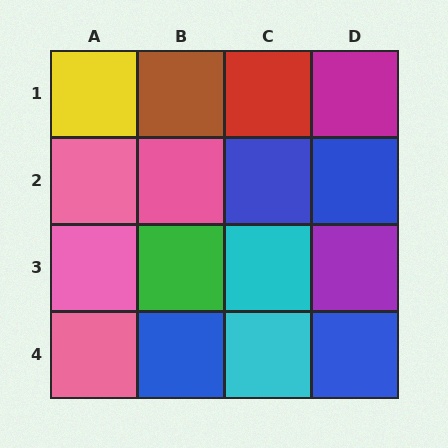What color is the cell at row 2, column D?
Blue.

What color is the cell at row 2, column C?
Blue.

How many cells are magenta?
1 cell is magenta.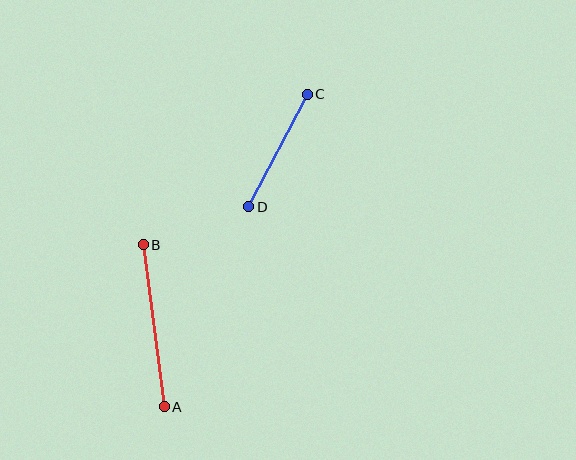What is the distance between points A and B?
The distance is approximately 163 pixels.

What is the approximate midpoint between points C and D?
The midpoint is at approximately (278, 151) pixels.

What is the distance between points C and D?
The distance is approximately 127 pixels.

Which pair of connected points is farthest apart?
Points A and B are farthest apart.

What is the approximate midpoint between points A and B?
The midpoint is at approximately (154, 326) pixels.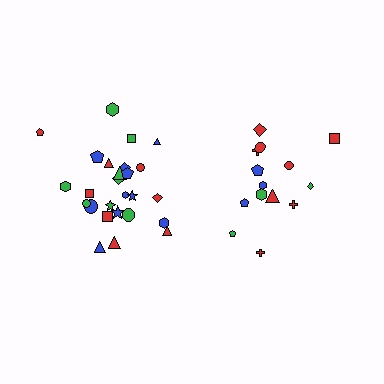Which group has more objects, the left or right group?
The left group.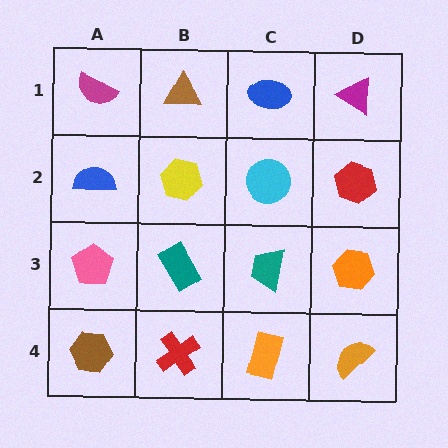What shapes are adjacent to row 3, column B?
A yellow hexagon (row 2, column B), a red cross (row 4, column B), a pink pentagon (row 3, column A), a teal trapezoid (row 3, column C).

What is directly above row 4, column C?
A teal trapezoid.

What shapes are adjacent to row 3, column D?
A red hexagon (row 2, column D), an orange semicircle (row 4, column D), a teal trapezoid (row 3, column C).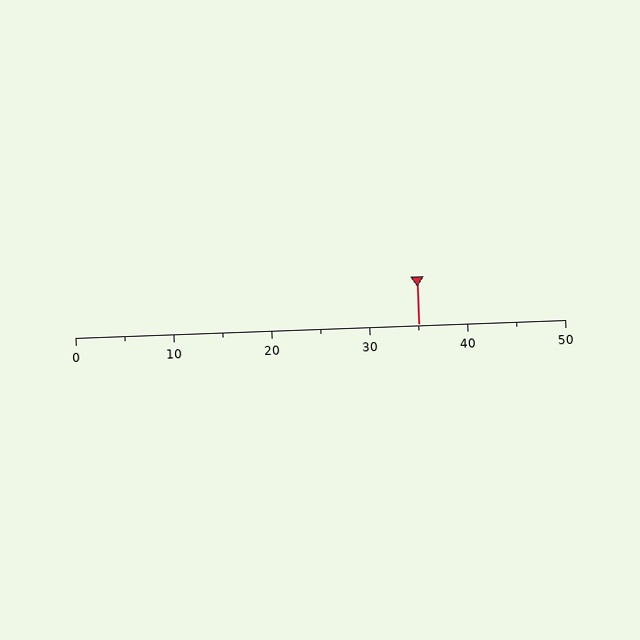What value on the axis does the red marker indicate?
The marker indicates approximately 35.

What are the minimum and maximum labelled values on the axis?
The axis runs from 0 to 50.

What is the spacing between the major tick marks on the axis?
The major ticks are spaced 10 apart.